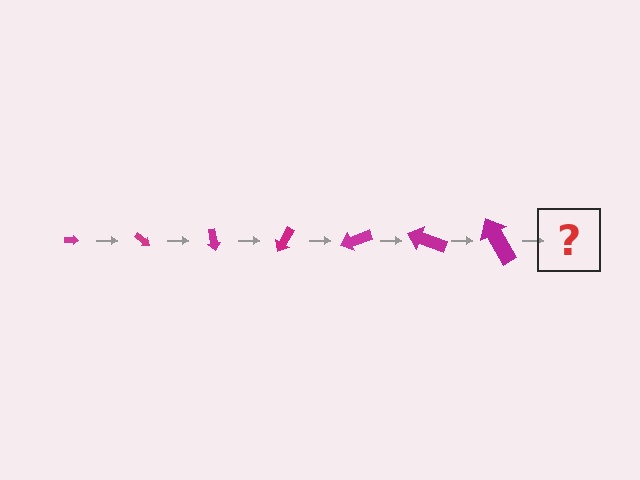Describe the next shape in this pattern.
It should be an arrow, larger than the previous one and rotated 280 degrees from the start.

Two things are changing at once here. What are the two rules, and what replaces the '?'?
The two rules are that the arrow grows larger each step and it rotates 40 degrees each step. The '?' should be an arrow, larger than the previous one and rotated 280 degrees from the start.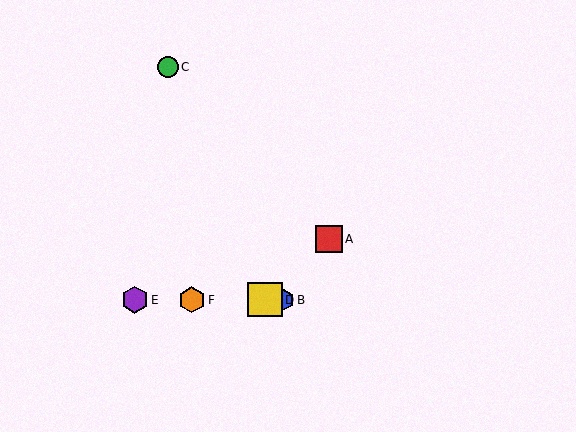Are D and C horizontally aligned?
No, D is at y≈300 and C is at y≈67.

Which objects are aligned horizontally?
Objects B, D, E, F are aligned horizontally.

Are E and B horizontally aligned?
Yes, both are at y≈300.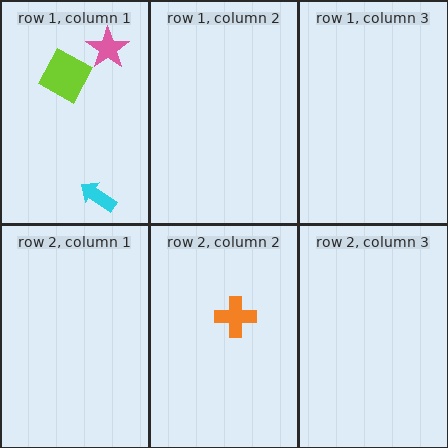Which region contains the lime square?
The row 1, column 1 region.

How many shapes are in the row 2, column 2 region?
1.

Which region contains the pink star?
The row 1, column 1 region.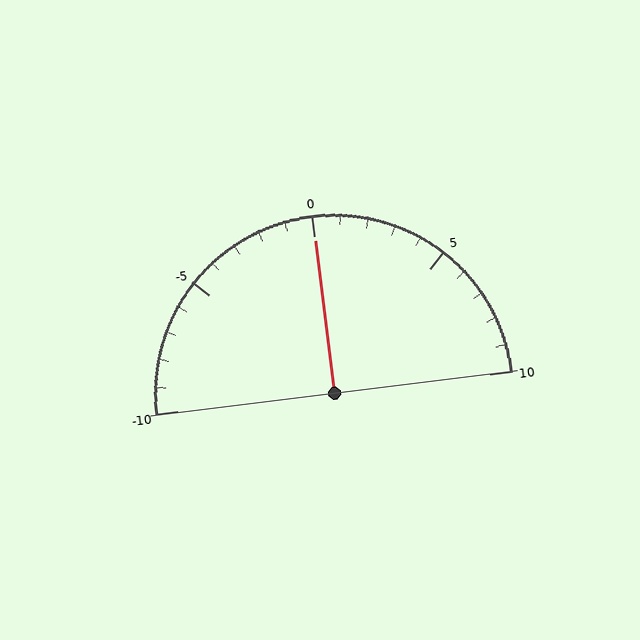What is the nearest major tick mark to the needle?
The nearest major tick mark is 0.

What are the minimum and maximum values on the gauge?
The gauge ranges from -10 to 10.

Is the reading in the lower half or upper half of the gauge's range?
The reading is in the upper half of the range (-10 to 10).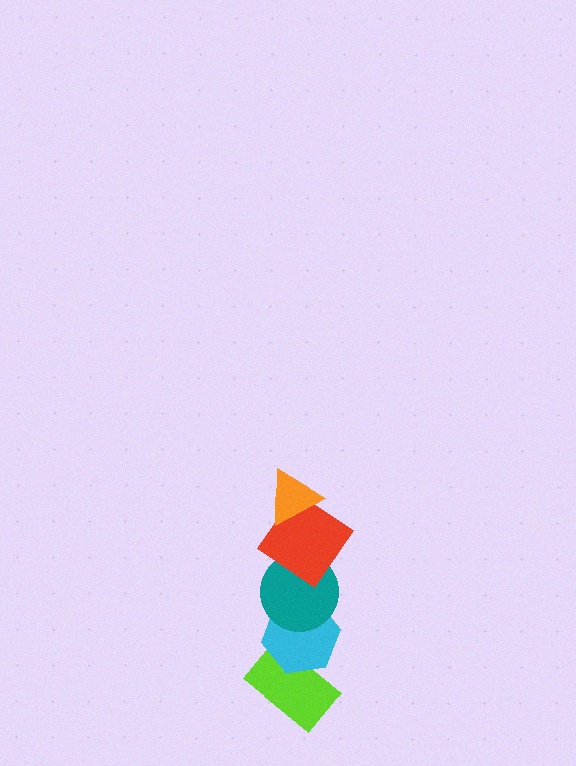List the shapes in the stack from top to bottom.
From top to bottom: the orange triangle, the red diamond, the teal circle, the cyan hexagon, the lime rectangle.